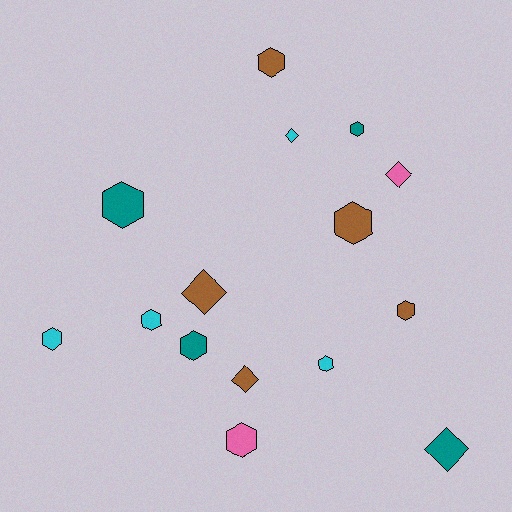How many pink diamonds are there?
There is 1 pink diamond.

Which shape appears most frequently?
Hexagon, with 10 objects.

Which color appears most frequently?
Brown, with 5 objects.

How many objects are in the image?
There are 15 objects.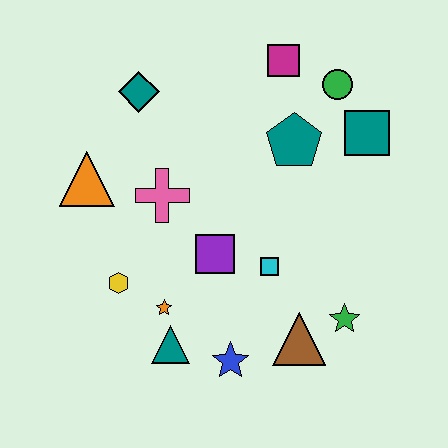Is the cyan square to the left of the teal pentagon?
Yes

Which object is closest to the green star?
The brown triangle is closest to the green star.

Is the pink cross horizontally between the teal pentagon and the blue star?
No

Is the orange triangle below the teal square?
Yes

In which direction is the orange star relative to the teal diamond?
The orange star is below the teal diamond.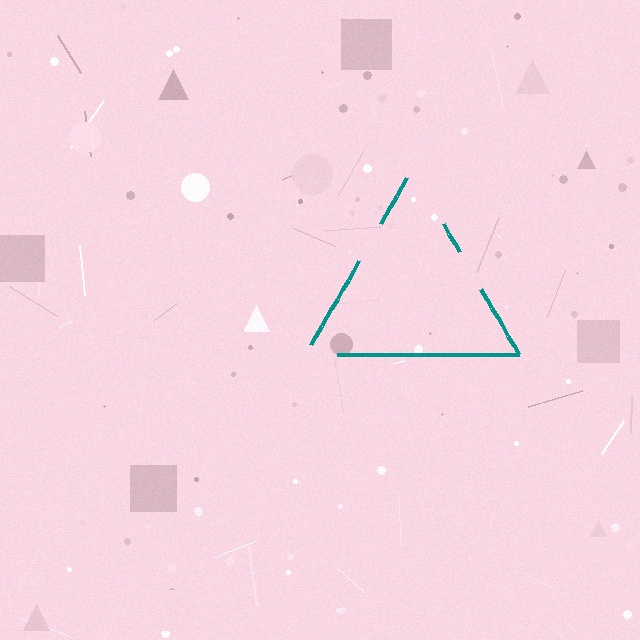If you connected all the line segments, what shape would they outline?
They would outline a triangle.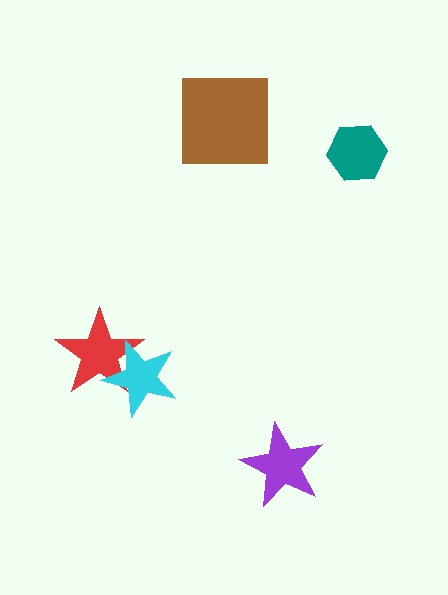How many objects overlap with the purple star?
0 objects overlap with the purple star.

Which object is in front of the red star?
The cyan star is in front of the red star.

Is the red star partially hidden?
Yes, it is partially covered by another shape.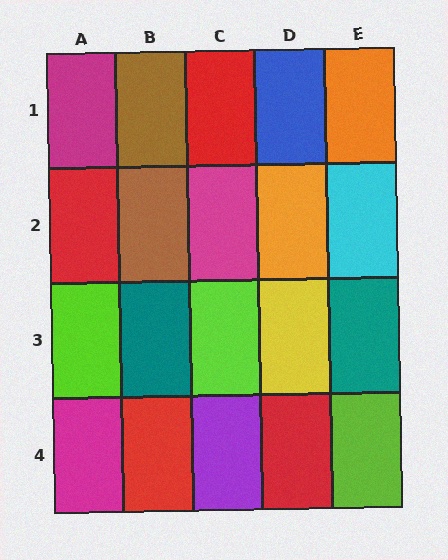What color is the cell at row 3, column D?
Yellow.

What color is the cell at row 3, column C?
Lime.